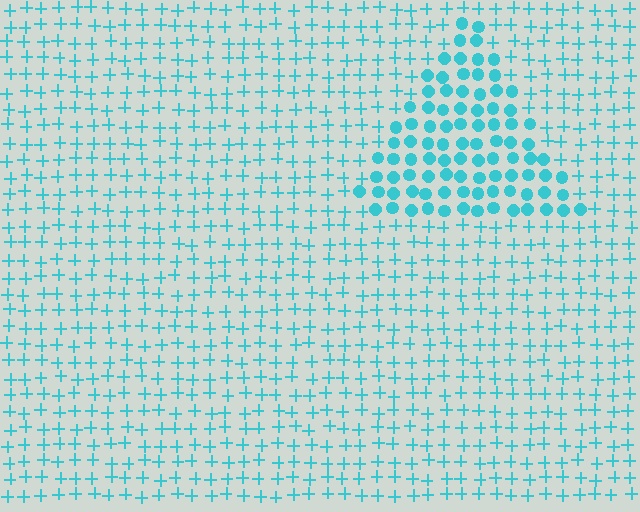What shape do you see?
I see a triangle.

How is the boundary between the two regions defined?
The boundary is defined by a change in element shape: circles inside vs. plus signs outside. All elements share the same color and spacing.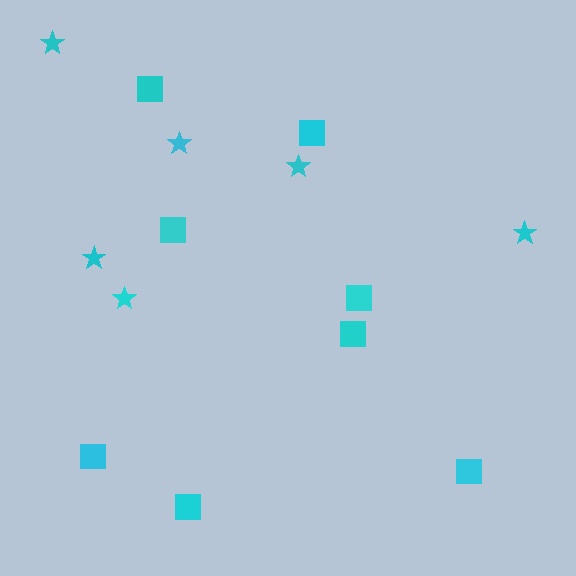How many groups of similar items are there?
There are 2 groups: one group of stars (6) and one group of squares (8).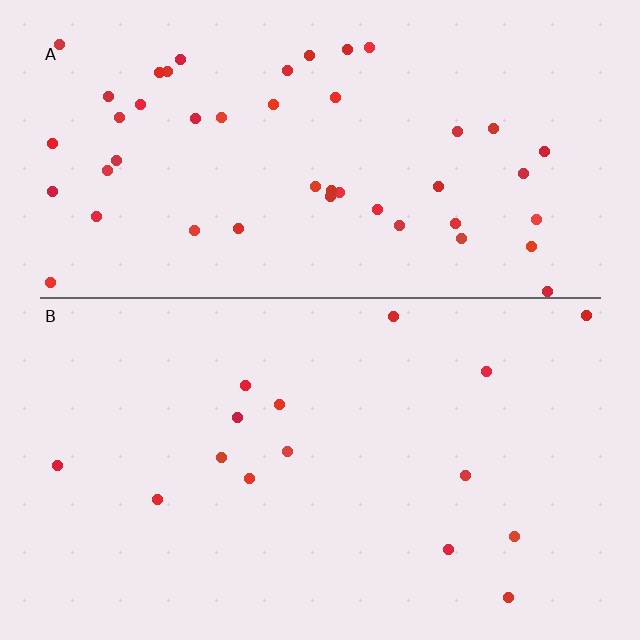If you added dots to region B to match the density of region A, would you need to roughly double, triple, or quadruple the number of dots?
Approximately triple.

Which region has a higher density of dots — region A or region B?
A (the top).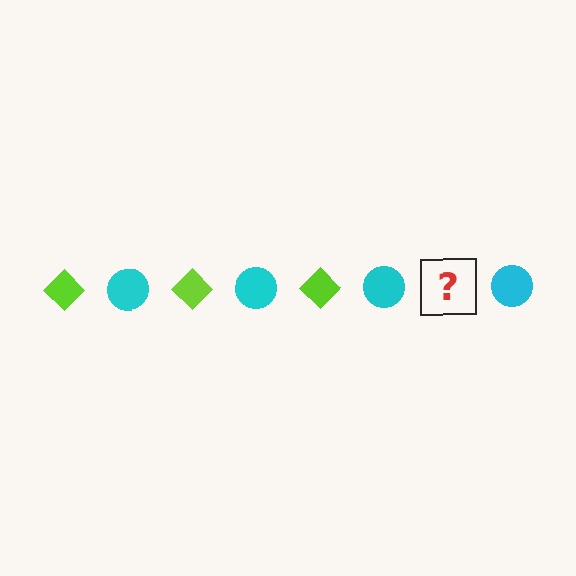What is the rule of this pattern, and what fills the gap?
The rule is that the pattern alternates between lime diamond and cyan circle. The gap should be filled with a lime diamond.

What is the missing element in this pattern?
The missing element is a lime diamond.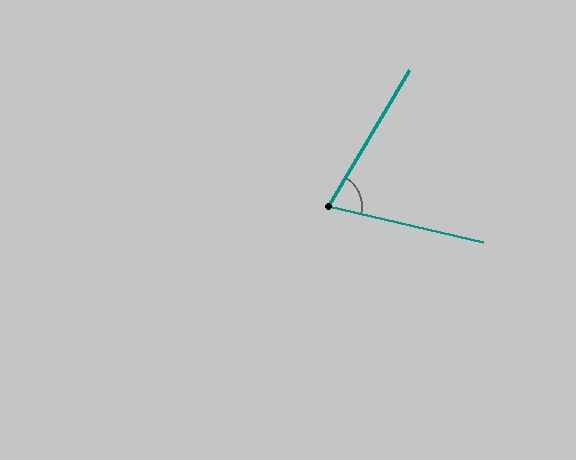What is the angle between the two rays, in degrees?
Approximately 72 degrees.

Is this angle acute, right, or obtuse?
It is acute.